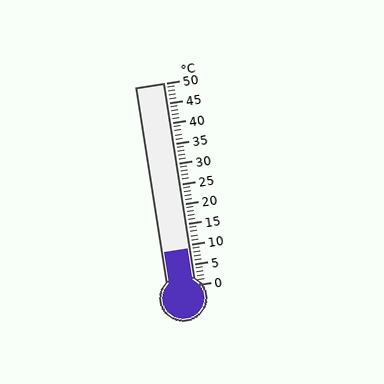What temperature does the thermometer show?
The thermometer shows approximately 9°C.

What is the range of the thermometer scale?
The thermometer scale ranges from 0°C to 50°C.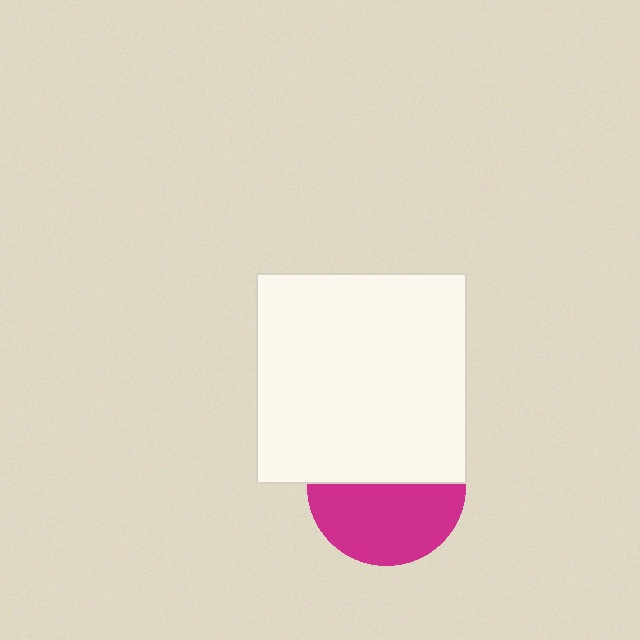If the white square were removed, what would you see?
You would see the complete magenta circle.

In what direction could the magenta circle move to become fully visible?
The magenta circle could move down. That would shift it out from behind the white square entirely.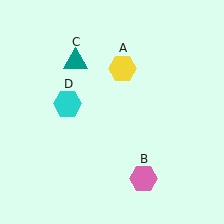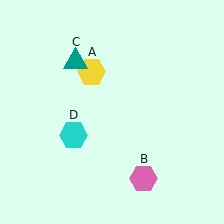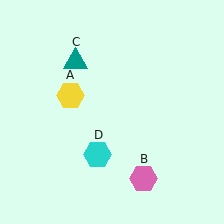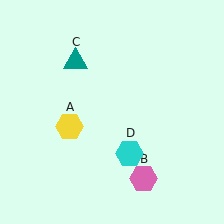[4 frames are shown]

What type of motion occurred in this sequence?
The yellow hexagon (object A), cyan hexagon (object D) rotated counterclockwise around the center of the scene.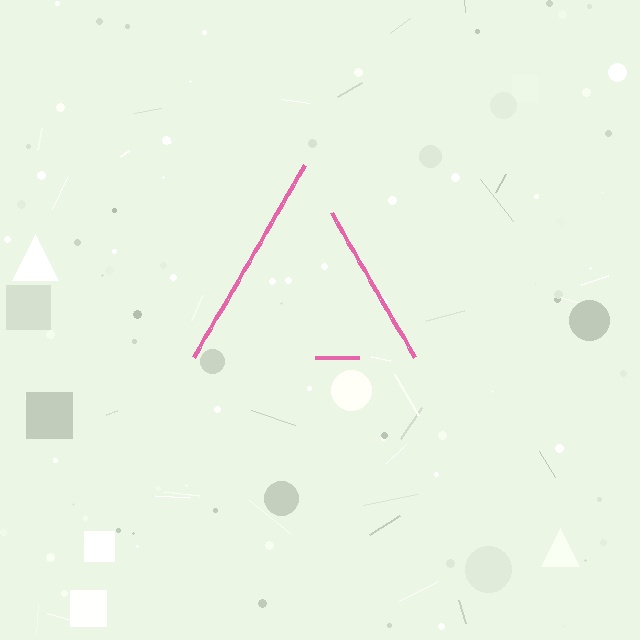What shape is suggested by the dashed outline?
The dashed outline suggests a triangle.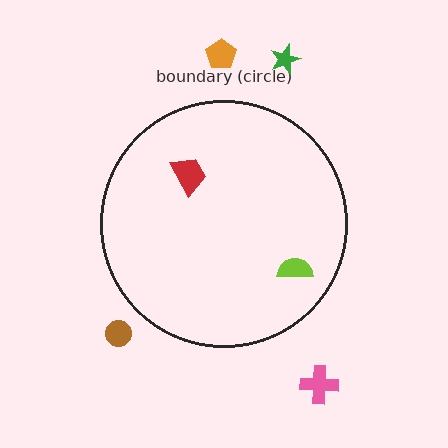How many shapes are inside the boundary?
2 inside, 4 outside.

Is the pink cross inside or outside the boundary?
Outside.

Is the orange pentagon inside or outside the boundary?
Outside.